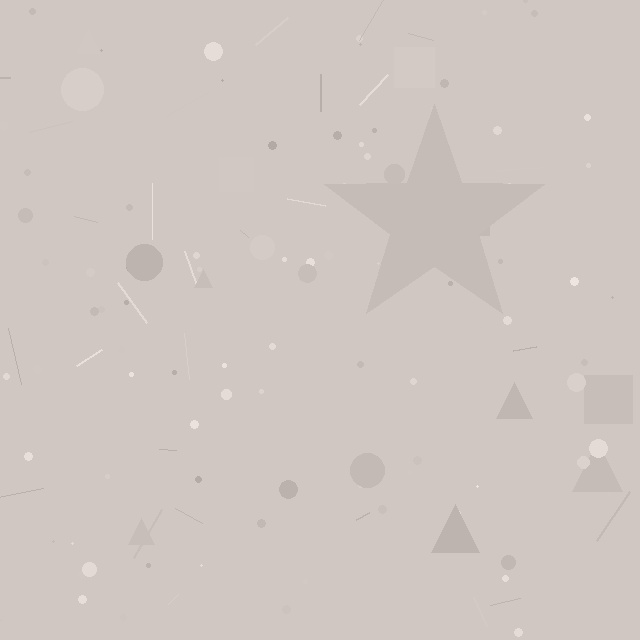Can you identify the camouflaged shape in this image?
The camouflaged shape is a star.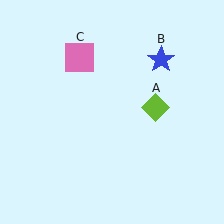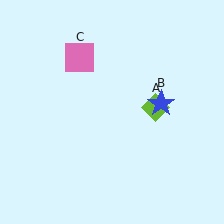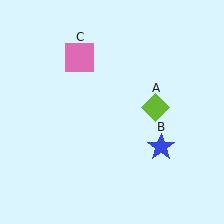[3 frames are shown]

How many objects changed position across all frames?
1 object changed position: blue star (object B).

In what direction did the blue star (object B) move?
The blue star (object B) moved down.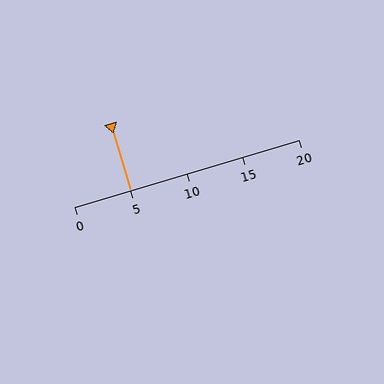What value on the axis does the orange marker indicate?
The marker indicates approximately 5.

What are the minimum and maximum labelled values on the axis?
The axis runs from 0 to 20.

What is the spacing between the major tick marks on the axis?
The major ticks are spaced 5 apart.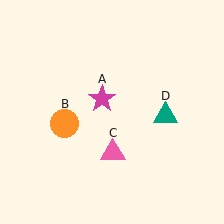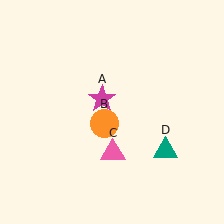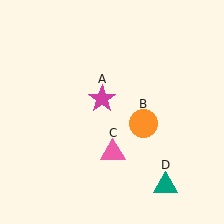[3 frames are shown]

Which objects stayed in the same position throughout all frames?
Magenta star (object A) and pink triangle (object C) remained stationary.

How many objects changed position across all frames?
2 objects changed position: orange circle (object B), teal triangle (object D).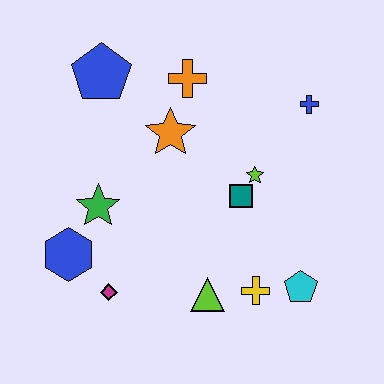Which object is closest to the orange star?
The orange cross is closest to the orange star.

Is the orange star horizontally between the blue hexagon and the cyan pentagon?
Yes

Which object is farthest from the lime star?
The blue hexagon is farthest from the lime star.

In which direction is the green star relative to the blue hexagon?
The green star is above the blue hexagon.